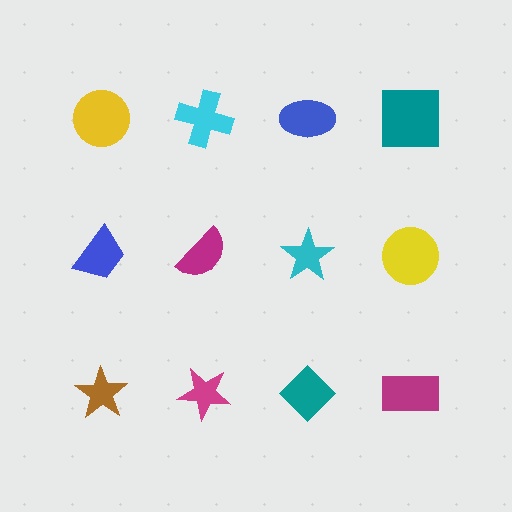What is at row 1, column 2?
A cyan cross.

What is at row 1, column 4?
A teal square.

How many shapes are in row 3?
4 shapes.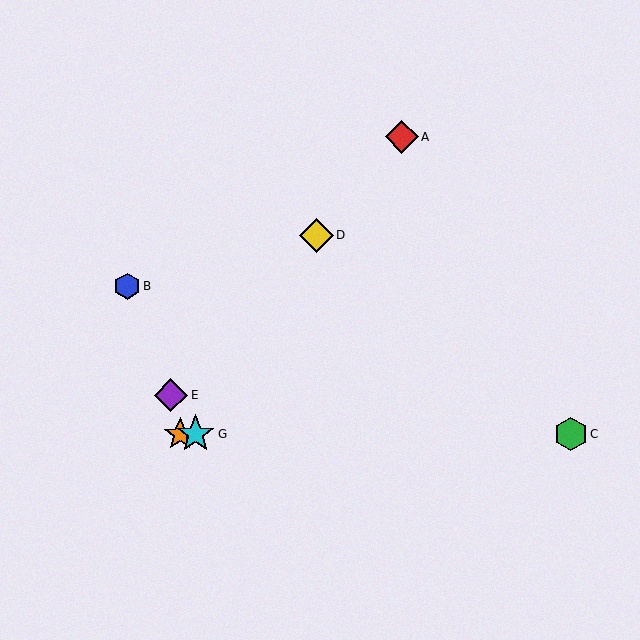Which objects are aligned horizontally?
Objects C, F, G are aligned horizontally.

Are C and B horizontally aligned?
No, C is at y≈434 and B is at y≈286.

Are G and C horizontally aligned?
Yes, both are at y≈434.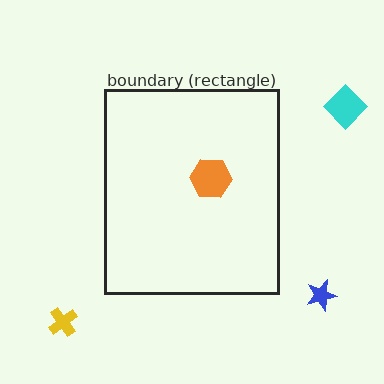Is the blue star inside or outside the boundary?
Outside.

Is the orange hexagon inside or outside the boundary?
Inside.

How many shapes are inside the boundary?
1 inside, 3 outside.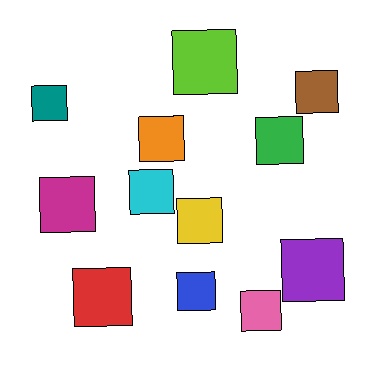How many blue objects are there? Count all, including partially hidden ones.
There is 1 blue object.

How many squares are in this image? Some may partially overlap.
There are 12 squares.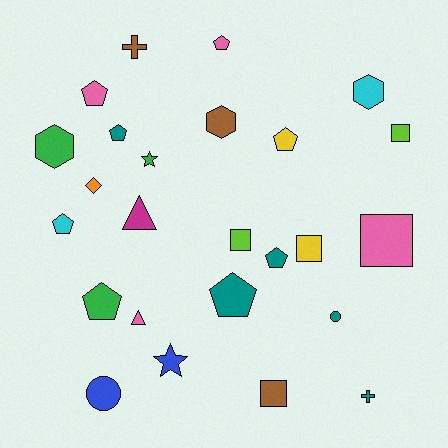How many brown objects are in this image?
There are 3 brown objects.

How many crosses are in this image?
There are 2 crosses.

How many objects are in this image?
There are 25 objects.